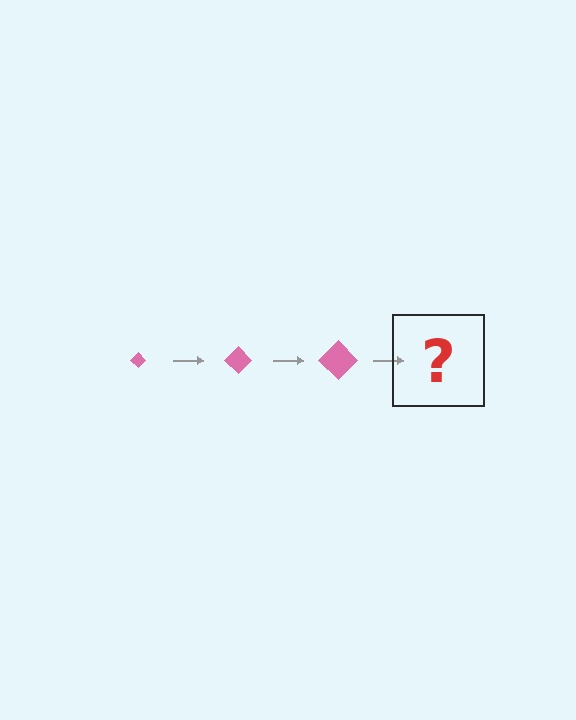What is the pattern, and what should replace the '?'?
The pattern is that the diamond gets progressively larger each step. The '?' should be a pink diamond, larger than the previous one.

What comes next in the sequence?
The next element should be a pink diamond, larger than the previous one.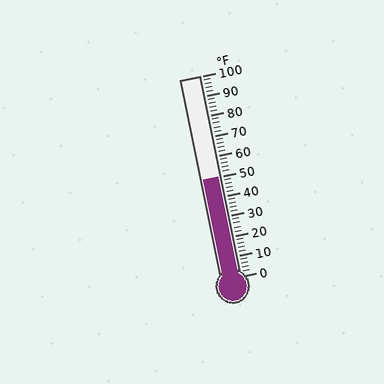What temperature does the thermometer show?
The thermometer shows approximately 50°F.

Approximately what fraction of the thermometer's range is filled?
The thermometer is filled to approximately 50% of its range.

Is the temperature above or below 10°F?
The temperature is above 10°F.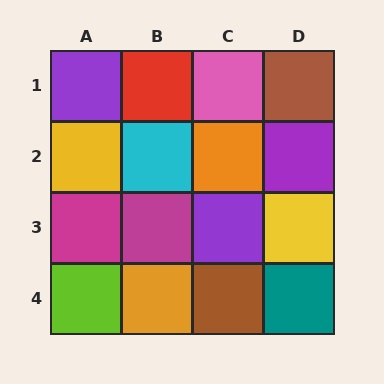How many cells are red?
1 cell is red.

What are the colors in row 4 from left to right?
Lime, orange, brown, teal.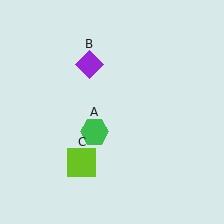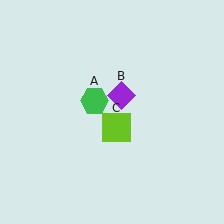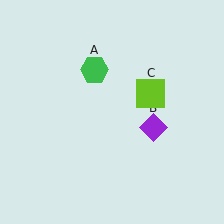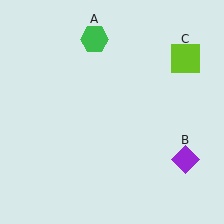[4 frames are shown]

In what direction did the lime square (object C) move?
The lime square (object C) moved up and to the right.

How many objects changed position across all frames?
3 objects changed position: green hexagon (object A), purple diamond (object B), lime square (object C).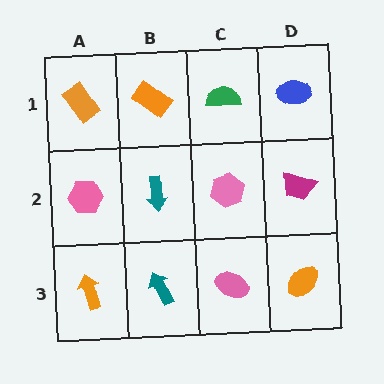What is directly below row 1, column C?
A pink hexagon.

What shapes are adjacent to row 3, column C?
A pink hexagon (row 2, column C), a teal arrow (row 3, column B), an orange ellipse (row 3, column D).